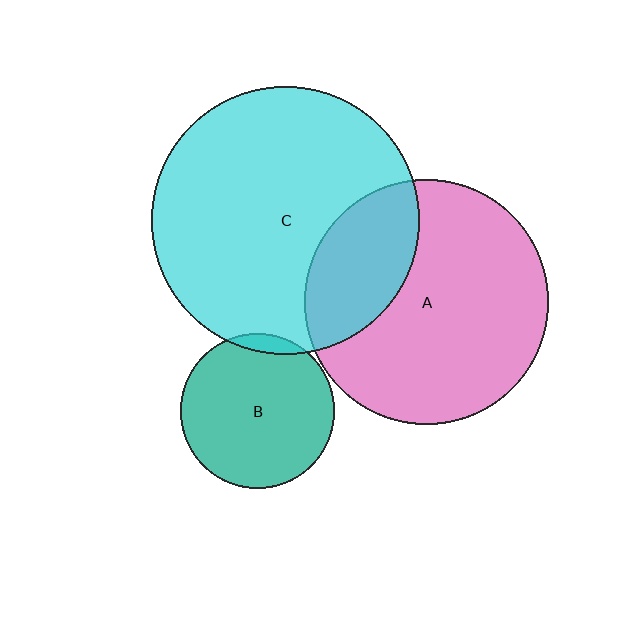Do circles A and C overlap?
Yes.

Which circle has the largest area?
Circle C (cyan).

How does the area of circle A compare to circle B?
Approximately 2.5 times.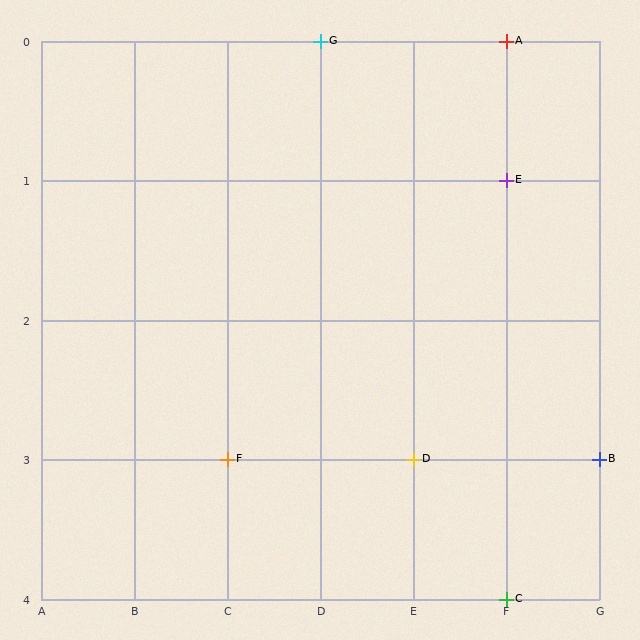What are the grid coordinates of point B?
Point B is at grid coordinates (G, 3).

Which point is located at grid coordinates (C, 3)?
Point F is at (C, 3).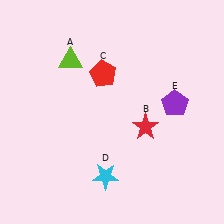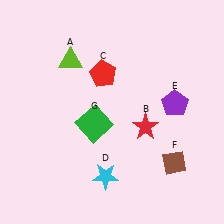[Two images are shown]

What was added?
A brown diamond (F), a green square (G) were added in Image 2.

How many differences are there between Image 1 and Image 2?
There are 2 differences between the two images.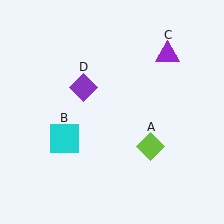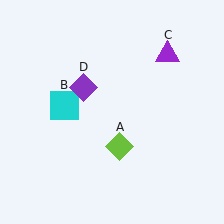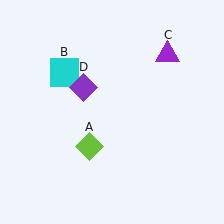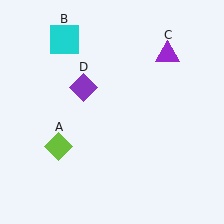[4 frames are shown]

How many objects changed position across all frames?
2 objects changed position: lime diamond (object A), cyan square (object B).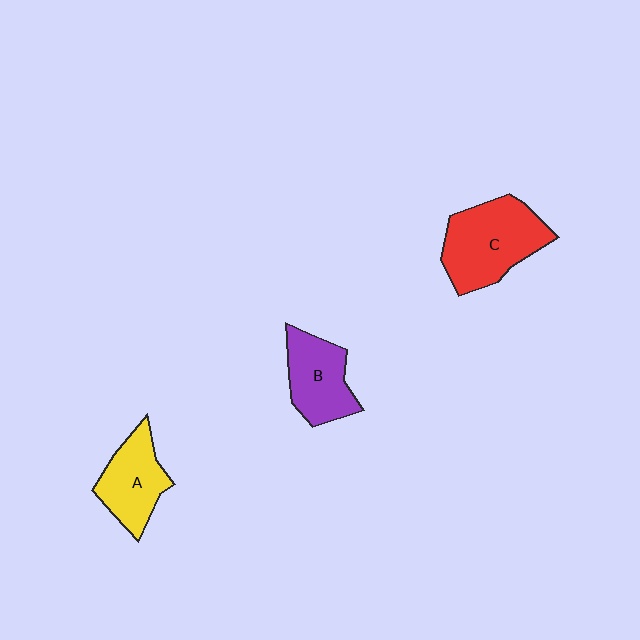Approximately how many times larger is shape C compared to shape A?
Approximately 1.4 times.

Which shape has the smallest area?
Shape A (yellow).